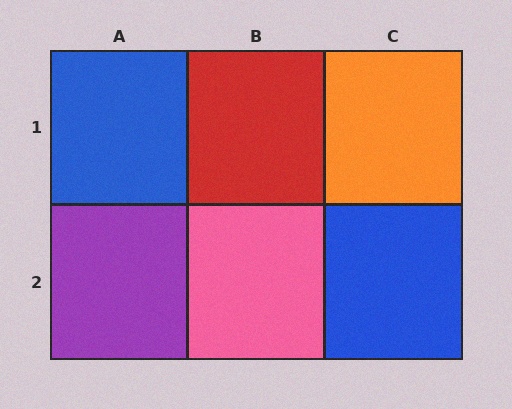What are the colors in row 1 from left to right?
Blue, red, orange.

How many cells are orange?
1 cell is orange.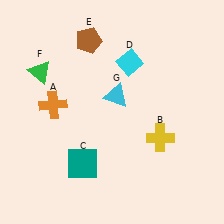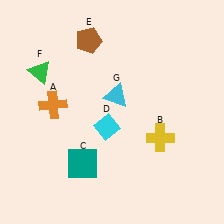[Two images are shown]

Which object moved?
The cyan diamond (D) moved down.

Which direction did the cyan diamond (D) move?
The cyan diamond (D) moved down.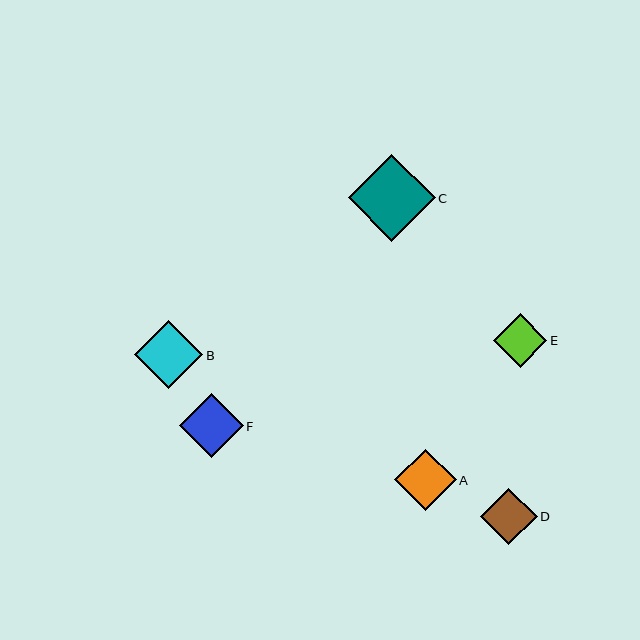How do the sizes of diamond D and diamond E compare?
Diamond D and diamond E are approximately the same size.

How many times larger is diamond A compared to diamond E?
Diamond A is approximately 1.2 times the size of diamond E.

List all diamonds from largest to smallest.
From largest to smallest: C, B, F, A, D, E.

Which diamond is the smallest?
Diamond E is the smallest with a size of approximately 53 pixels.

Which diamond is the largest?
Diamond C is the largest with a size of approximately 87 pixels.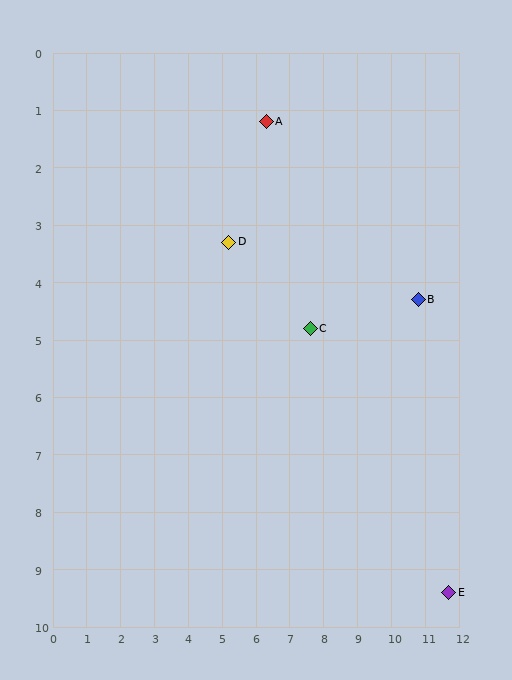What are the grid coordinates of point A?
Point A is at approximately (6.3, 1.2).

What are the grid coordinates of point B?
Point B is at approximately (10.8, 4.3).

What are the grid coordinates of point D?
Point D is at approximately (5.2, 3.3).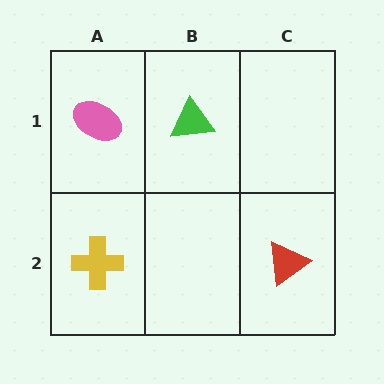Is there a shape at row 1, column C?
No, that cell is empty.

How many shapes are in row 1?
2 shapes.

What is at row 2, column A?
A yellow cross.